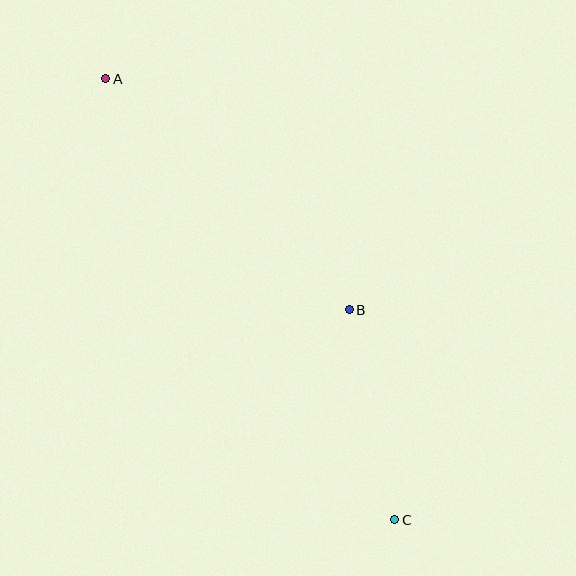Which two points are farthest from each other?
Points A and C are farthest from each other.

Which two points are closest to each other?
Points B and C are closest to each other.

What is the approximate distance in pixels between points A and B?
The distance between A and B is approximately 336 pixels.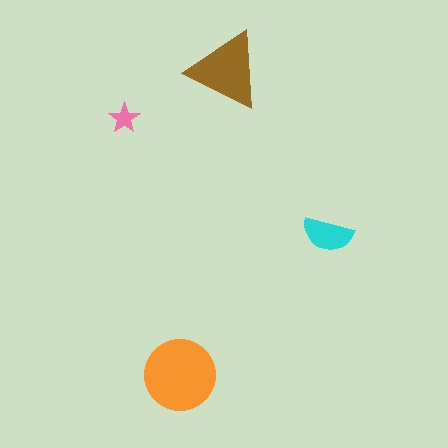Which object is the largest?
The orange circle.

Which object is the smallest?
The pink star.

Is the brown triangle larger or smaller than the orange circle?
Smaller.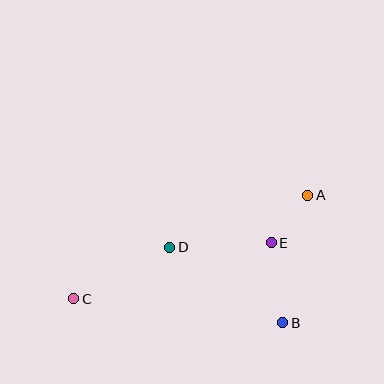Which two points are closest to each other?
Points A and E are closest to each other.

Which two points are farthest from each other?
Points A and C are farthest from each other.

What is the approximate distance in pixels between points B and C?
The distance between B and C is approximately 211 pixels.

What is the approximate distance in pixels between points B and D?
The distance between B and D is approximately 136 pixels.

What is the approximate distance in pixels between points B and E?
The distance between B and E is approximately 81 pixels.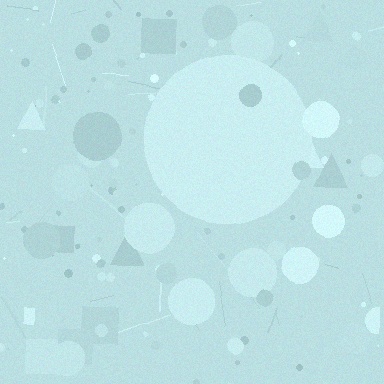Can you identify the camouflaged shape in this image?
The camouflaged shape is a circle.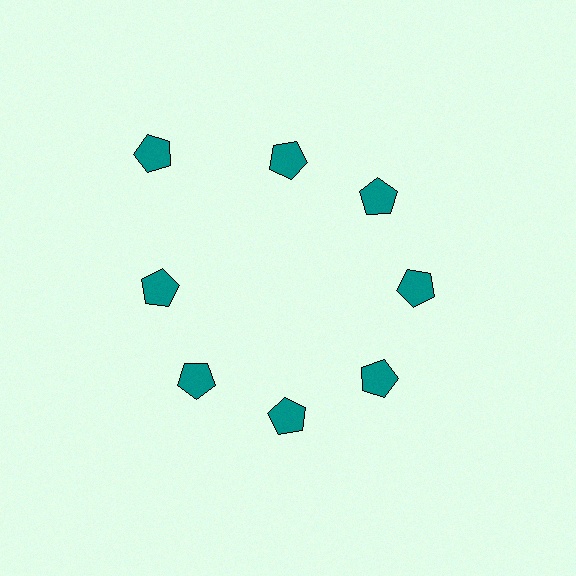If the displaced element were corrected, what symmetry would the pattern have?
It would have 8-fold rotational symmetry — the pattern would map onto itself every 45 degrees.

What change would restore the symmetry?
The symmetry would be restored by moving it inward, back onto the ring so that all 8 pentagons sit at equal angles and equal distance from the center.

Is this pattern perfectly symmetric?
No. The 8 teal pentagons are arranged in a ring, but one element near the 10 o'clock position is pushed outward from the center, breaking the 8-fold rotational symmetry.